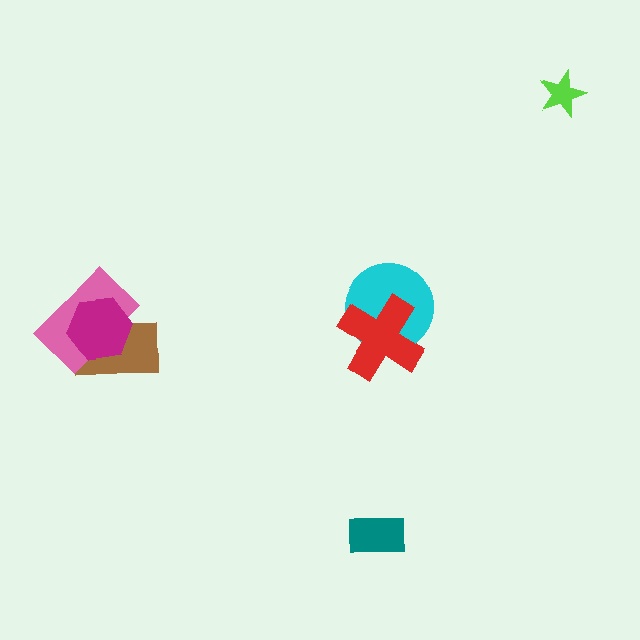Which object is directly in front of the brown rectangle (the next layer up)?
The pink rectangle is directly in front of the brown rectangle.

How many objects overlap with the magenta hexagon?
2 objects overlap with the magenta hexagon.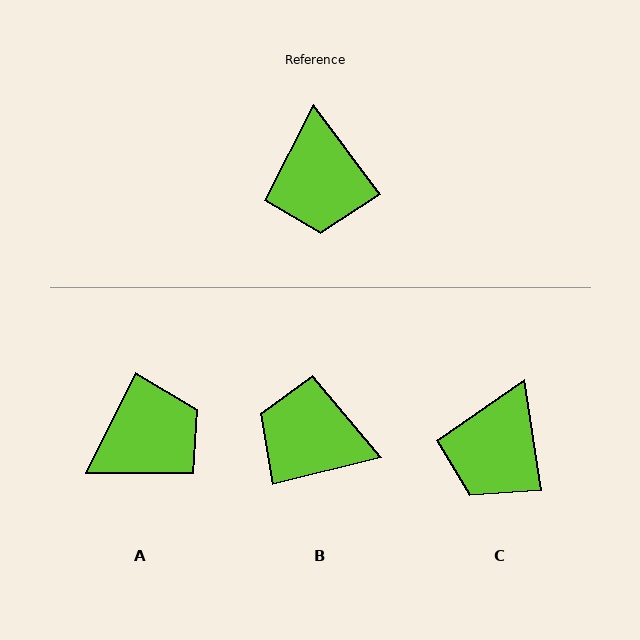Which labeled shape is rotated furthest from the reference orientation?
A, about 117 degrees away.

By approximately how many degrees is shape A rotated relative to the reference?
Approximately 117 degrees counter-clockwise.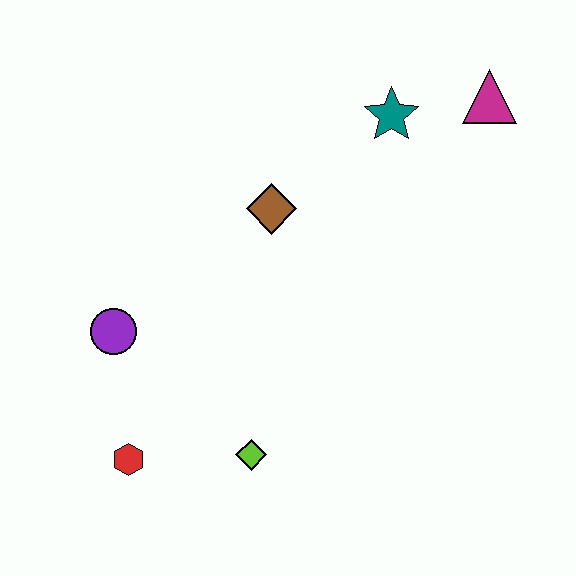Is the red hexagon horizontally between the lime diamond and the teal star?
No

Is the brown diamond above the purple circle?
Yes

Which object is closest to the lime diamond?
The red hexagon is closest to the lime diamond.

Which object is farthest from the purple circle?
The magenta triangle is farthest from the purple circle.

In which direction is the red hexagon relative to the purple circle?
The red hexagon is below the purple circle.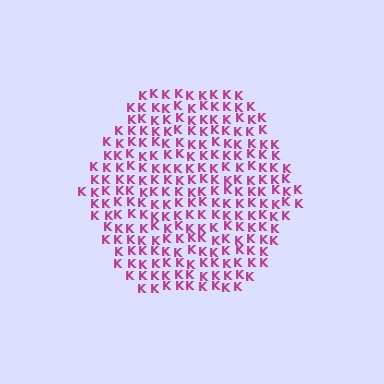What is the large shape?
The large shape is a hexagon.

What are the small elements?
The small elements are letter K's.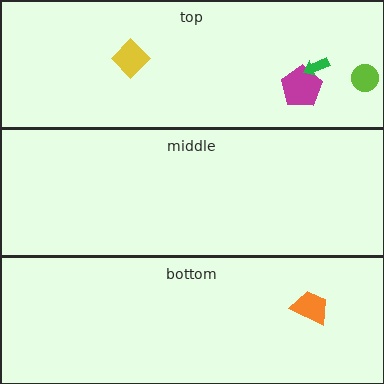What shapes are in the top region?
The magenta pentagon, the lime circle, the yellow diamond, the green arrow.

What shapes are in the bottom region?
The orange trapezoid.